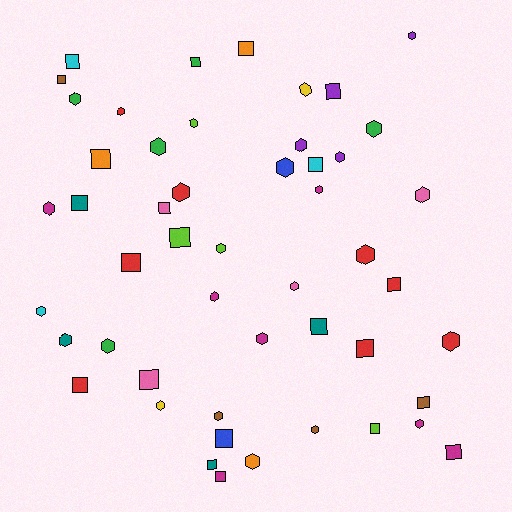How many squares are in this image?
There are 22 squares.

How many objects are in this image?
There are 50 objects.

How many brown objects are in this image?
There are 4 brown objects.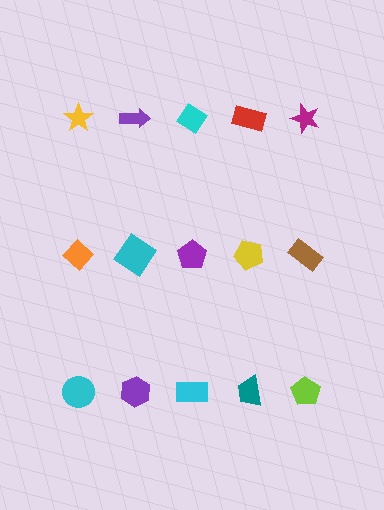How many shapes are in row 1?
5 shapes.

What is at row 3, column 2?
A purple hexagon.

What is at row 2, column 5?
A brown rectangle.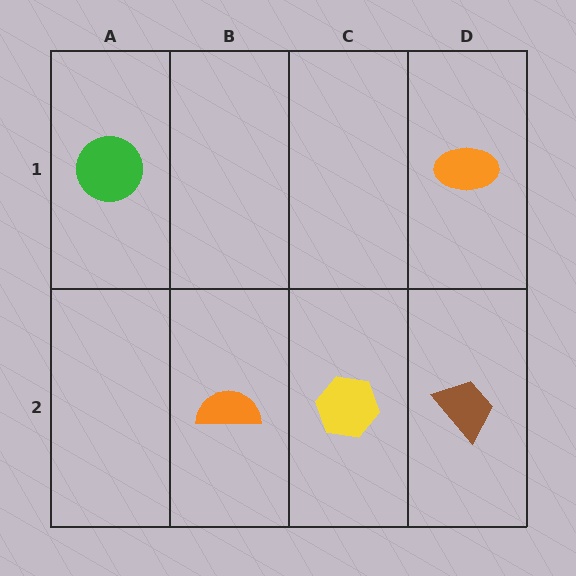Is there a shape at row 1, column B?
No, that cell is empty.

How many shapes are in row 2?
3 shapes.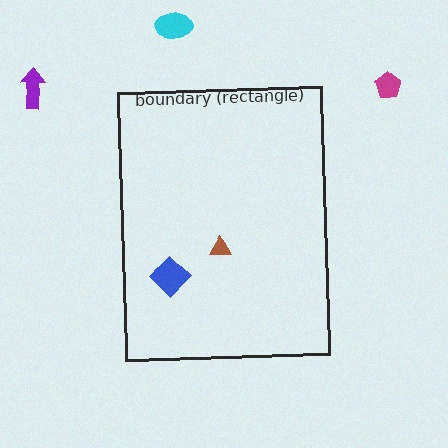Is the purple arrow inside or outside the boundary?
Outside.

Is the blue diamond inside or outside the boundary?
Inside.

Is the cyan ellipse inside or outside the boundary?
Outside.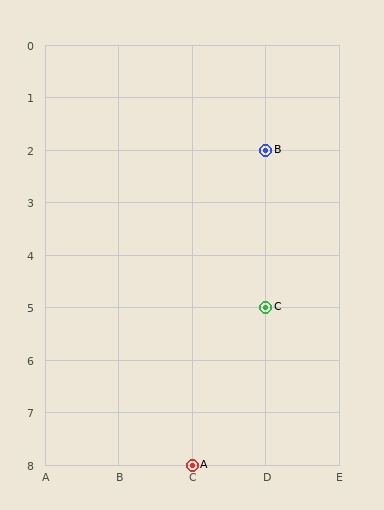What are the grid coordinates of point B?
Point B is at grid coordinates (D, 2).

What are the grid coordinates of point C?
Point C is at grid coordinates (D, 5).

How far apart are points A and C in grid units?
Points A and C are 1 column and 3 rows apart (about 3.2 grid units diagonally).